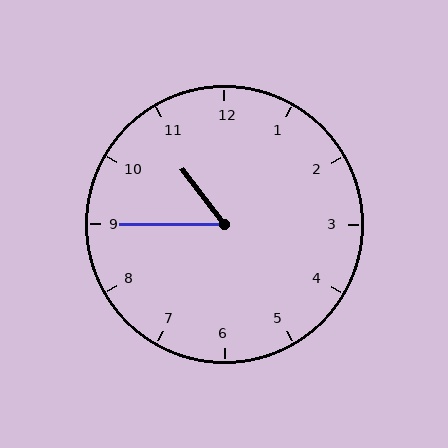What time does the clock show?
10:45.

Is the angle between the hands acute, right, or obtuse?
It is acute.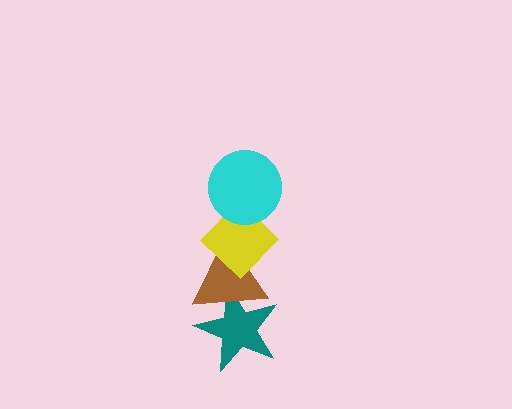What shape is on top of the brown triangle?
The yellow diamond is on top of the brown triangle.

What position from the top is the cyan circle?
The cyan circle is 1st from the top.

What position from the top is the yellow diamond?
The yellow diamond is 2nd from the top.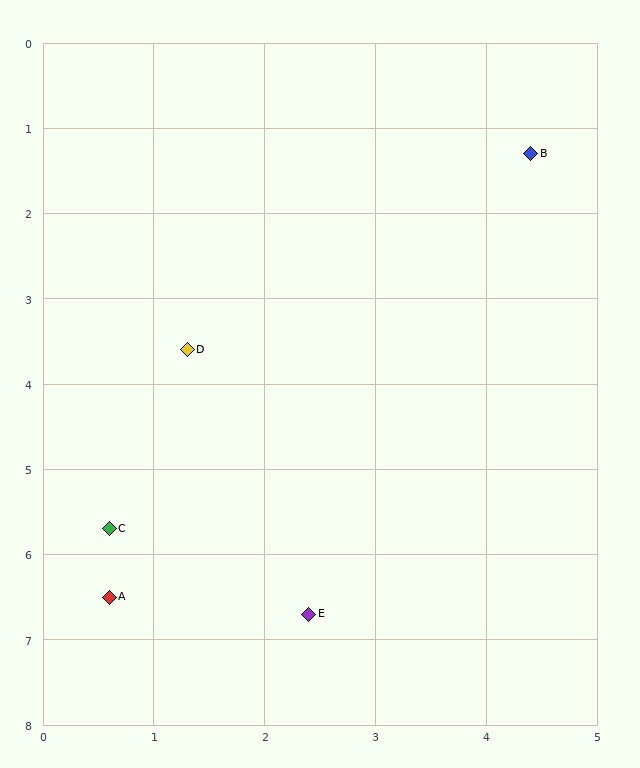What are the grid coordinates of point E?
Point E is at approximately (2.4, 6.7).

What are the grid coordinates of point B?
Point B is at approximately (4.4, 1.3).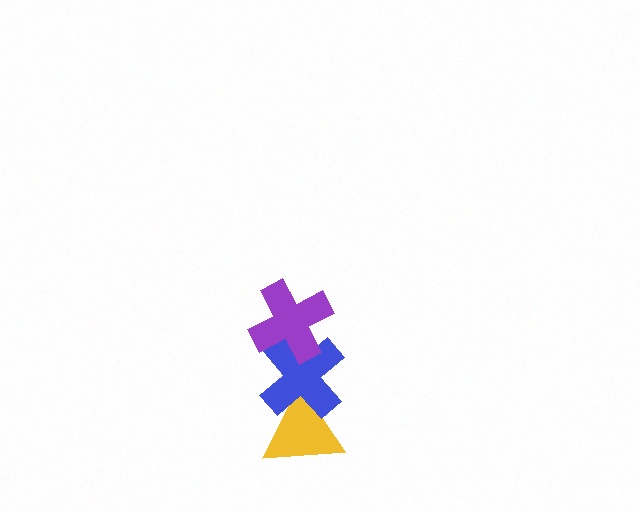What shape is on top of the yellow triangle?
The blue cross is on top of the yellow triangle.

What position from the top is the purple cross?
The purple cross is 1st from the top.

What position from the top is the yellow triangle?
The yellow triangle is 3rd from the top.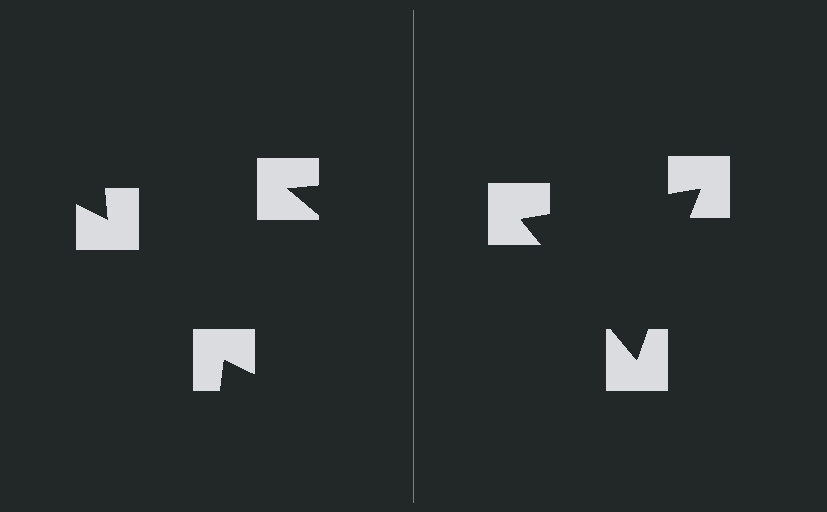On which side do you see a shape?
An illusory triangle appears on the right side. On the left side the wedge cuts are rotated, so no coherent shape forms.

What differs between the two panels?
The notched squares are positioned identically on both sides; only the wedge orientations differ. On the right they align to a triangle; on the left they are misaligned.